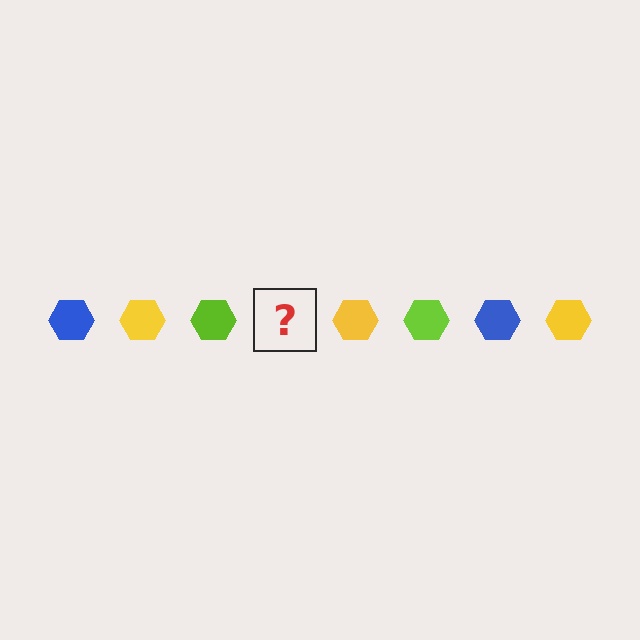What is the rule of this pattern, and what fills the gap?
The rule is that the pattern cycles through blue, yellow, lime hexagons. The gap should be filled with a blue hexagon.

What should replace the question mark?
The question mark should be replaced with a blue hexagon.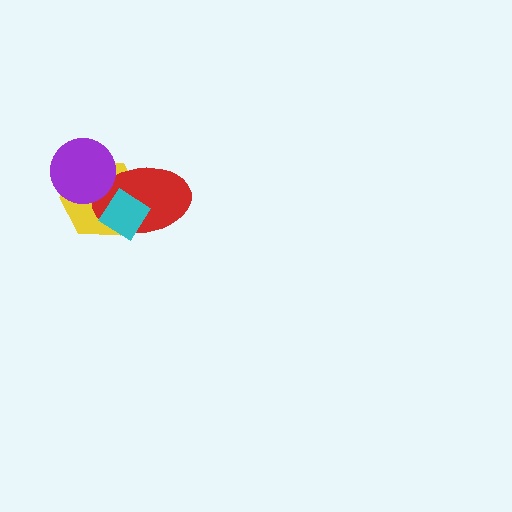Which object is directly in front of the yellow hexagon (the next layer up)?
The red ellipse is directly in front of the yellow hexagon.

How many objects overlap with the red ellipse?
3 objects overlap with the red ellipse.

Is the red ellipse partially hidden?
Yes, it is partially covered by another shape.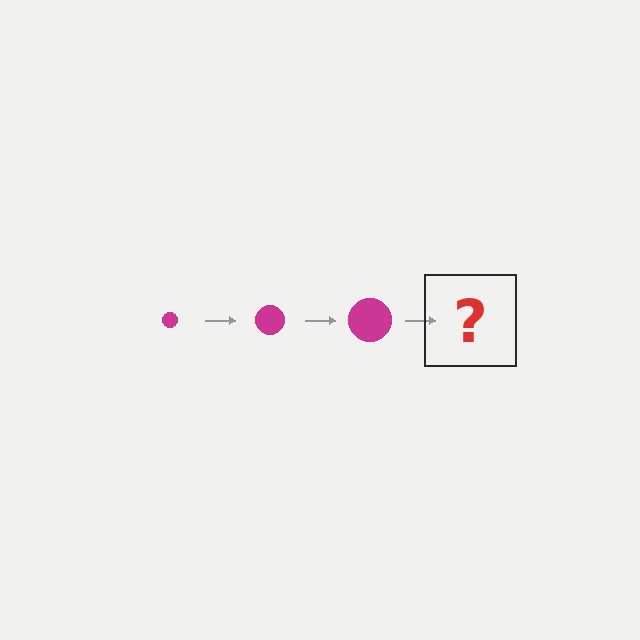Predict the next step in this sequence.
The next step is a magenta circle, larger than the previous one.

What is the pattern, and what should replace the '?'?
The pattern is that the circle gets progressively larger each step. The '?' should be a magenta circle, larger than the previous one.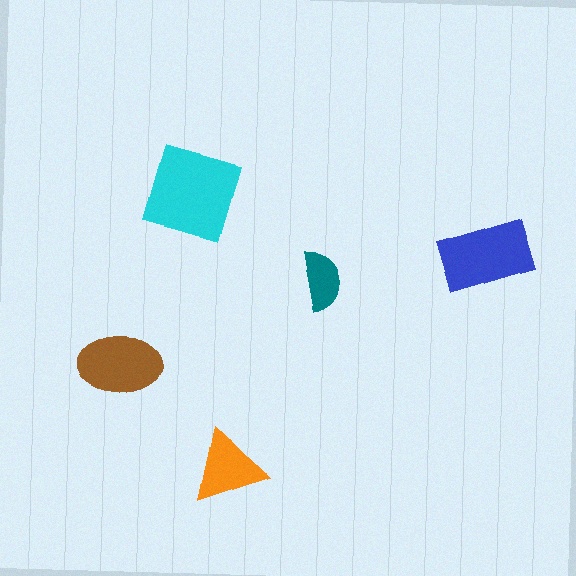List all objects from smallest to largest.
The teal semicircle, the orange triangle, the brown ellipse, the blue rectangle, the cyan diamond.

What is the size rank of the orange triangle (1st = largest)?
4th.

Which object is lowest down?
The orange triangle is bottommost.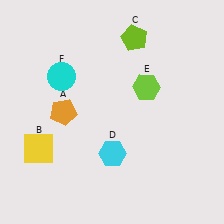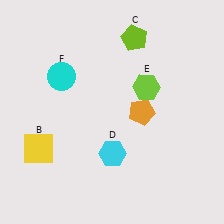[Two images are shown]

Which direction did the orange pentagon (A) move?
The orange pentagon (A) moved right.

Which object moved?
The orange pentagon (A) moved right.